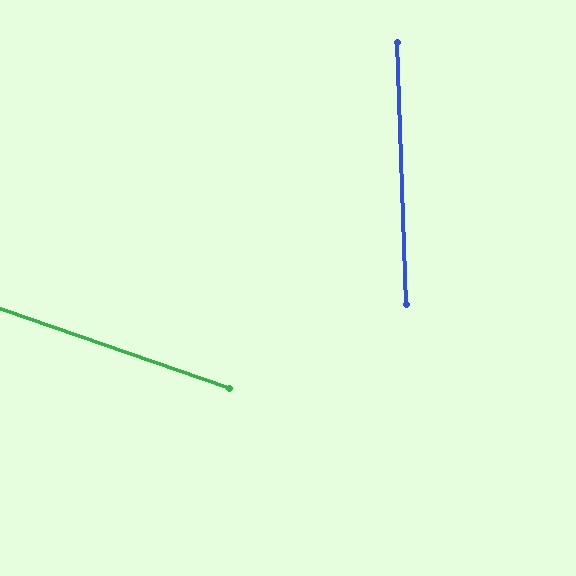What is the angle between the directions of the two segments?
Approximately 69 degrees.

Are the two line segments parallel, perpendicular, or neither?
Neither parallel nor perpendicular — they differ by about 69°.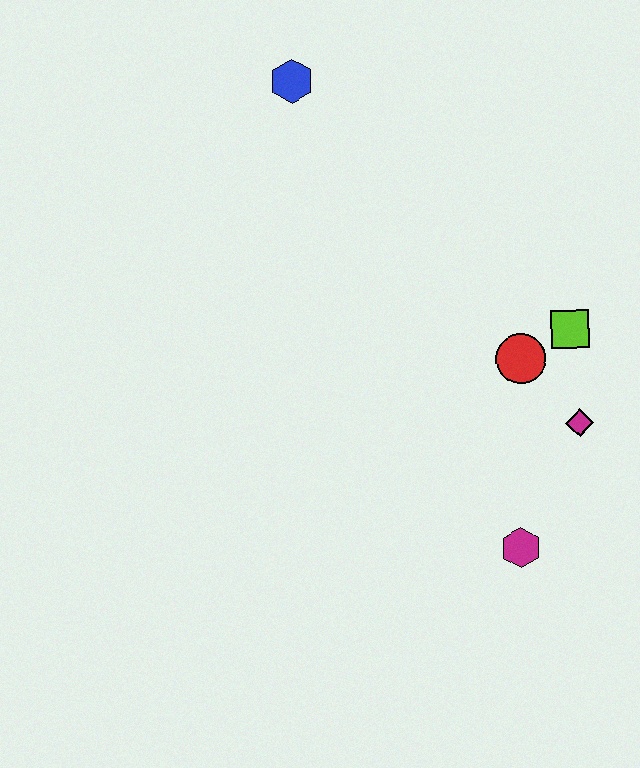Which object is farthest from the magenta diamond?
The blue hexagon is farthest from the magenta diamond.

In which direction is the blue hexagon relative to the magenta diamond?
The blue hexagon is above the magenta diamond.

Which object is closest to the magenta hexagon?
The magenta diamond is closest to the magenta hexagon.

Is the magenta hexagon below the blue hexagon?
Yes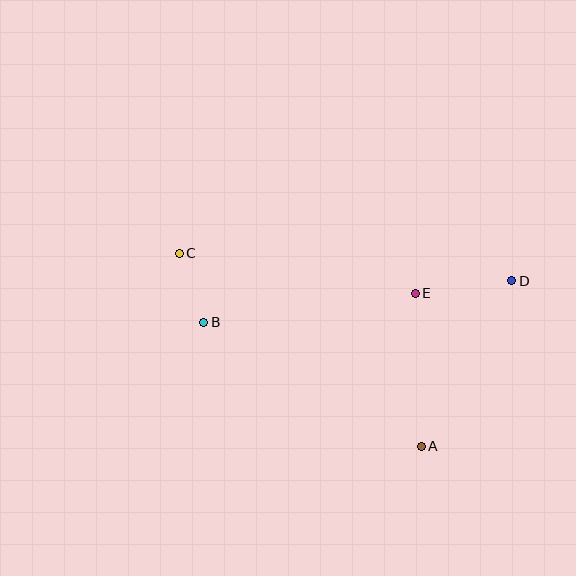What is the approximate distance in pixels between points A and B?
The distance between A and B is approximately 250 pixels.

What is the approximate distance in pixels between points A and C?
The distance between A and C is approximately 309 pixels.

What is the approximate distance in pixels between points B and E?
The distance between B and E is approximately 213 pixels.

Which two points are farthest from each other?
Points C and D are farthest from each other.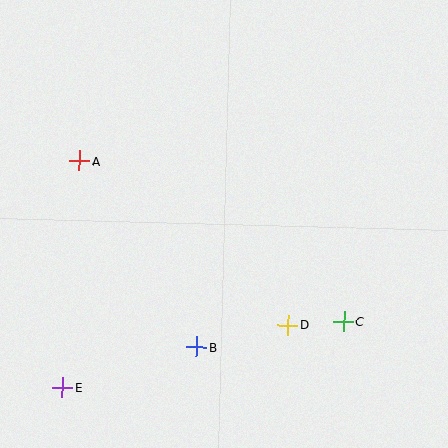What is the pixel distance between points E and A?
The distance between E and A is 227 pixels.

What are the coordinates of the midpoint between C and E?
The midpoint between C and E is at (203, 355).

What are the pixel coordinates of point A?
Point A is at (79, 161).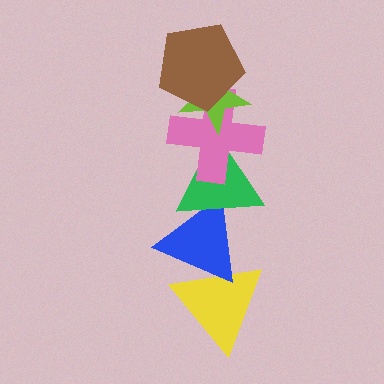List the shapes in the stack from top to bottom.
From top to bottom: the brown pentagon, the lime star, the pink cross, the green triangle, the blue triangle, the yellow triangle.